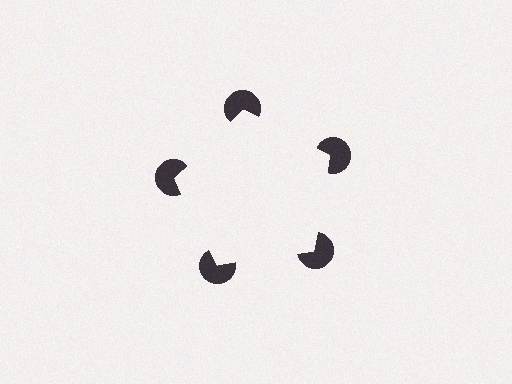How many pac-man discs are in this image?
There are 5 — one at each vertex of the illusory pentagon.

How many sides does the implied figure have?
5 sides.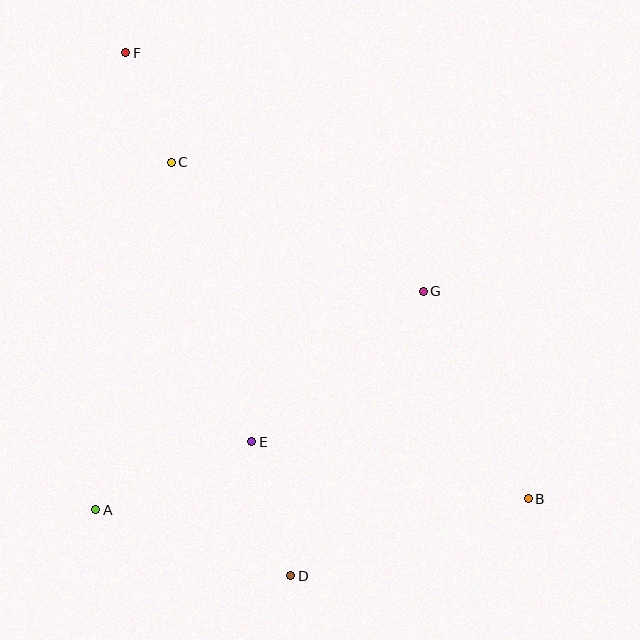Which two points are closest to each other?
Points C and F are closest to each other.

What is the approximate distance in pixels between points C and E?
The distance between C and E is approximately 290 pixels.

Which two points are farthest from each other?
Points B and F are farthest from each other.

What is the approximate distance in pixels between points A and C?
The distance between A and C is approximately 355 pixels.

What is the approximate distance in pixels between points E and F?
The distance between E and F is approximately 409 pixels.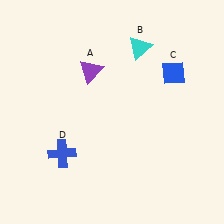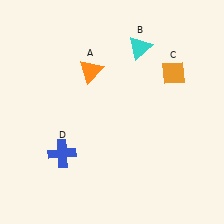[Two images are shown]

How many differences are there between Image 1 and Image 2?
There are 2 differences between the two images.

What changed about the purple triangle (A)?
In Image 1, A is purple. In Image 2, it changed to orange.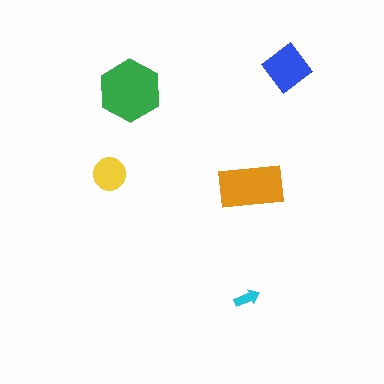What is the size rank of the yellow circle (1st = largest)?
4th.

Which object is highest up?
The blue diamond is topmost.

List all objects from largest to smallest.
The green hexagon, the orange rectangle, the blue diamond, the yellow circle, the cyan arrow.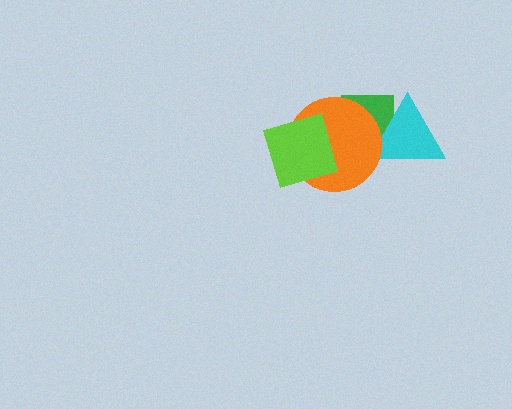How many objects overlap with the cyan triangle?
2 objects overlap with the cyan triangle.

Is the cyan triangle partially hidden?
Yes, it is partially covered by another shape.